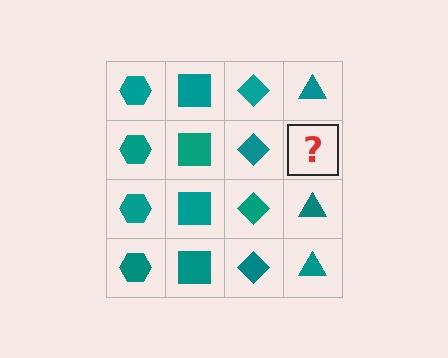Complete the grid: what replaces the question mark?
The question mark should be replaced with a teal triangle.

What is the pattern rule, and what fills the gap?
The rule is that each column has a consistent shape. The gap should be filled with a teal triangle.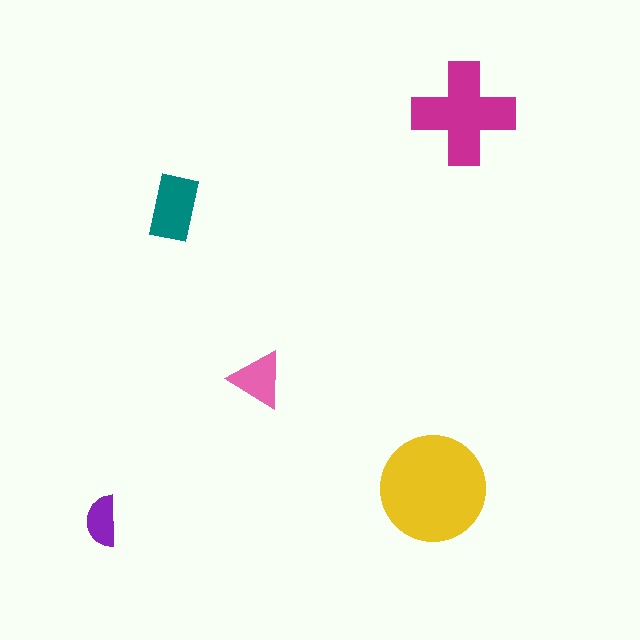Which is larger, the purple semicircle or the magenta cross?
The magenta cross.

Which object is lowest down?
The purple semicircle is bottommost.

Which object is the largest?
The yellow circle.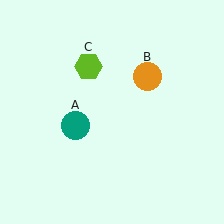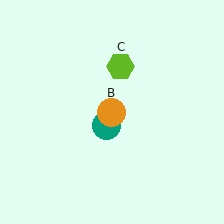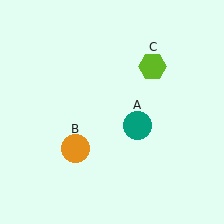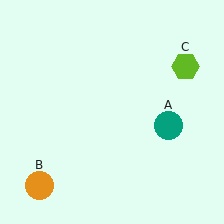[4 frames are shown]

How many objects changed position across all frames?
3 objects changed position: teal circle (object A), orange circle (object B), lime hexagon (object C).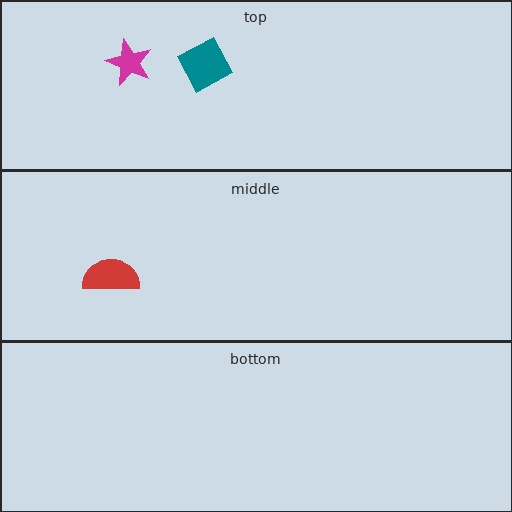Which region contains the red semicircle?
The middle region.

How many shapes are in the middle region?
1.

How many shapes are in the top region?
2.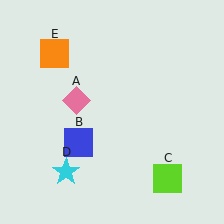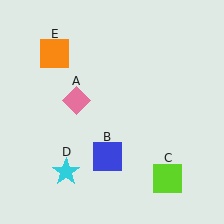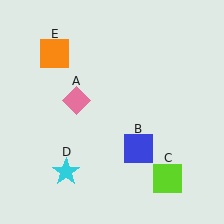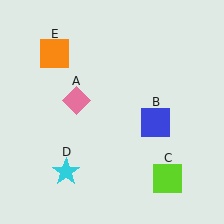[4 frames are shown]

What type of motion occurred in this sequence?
The blue square (object B) rotated counterclockwise around the center of the scene.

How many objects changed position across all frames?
1 object changed position: blue square (object B).